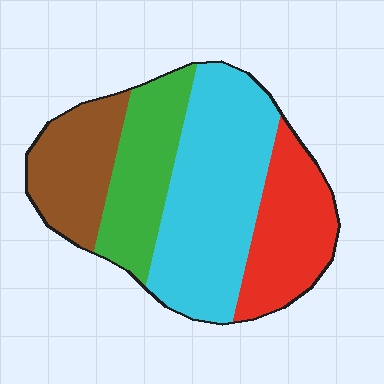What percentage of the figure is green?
Green takes up between a sixth and a third of the figure.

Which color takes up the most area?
Cyan, at roughly 40%.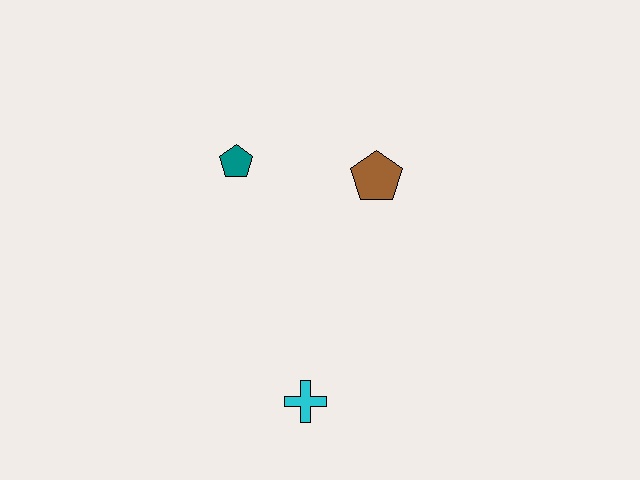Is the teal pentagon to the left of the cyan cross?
Yes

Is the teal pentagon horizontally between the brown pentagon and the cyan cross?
No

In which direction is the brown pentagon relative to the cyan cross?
The brown pentagon is above the cyan cross.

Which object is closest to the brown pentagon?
The teal pentagon is closest to the brown pentagon.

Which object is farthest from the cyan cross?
The teal pentagon is farthest from the cyan cross.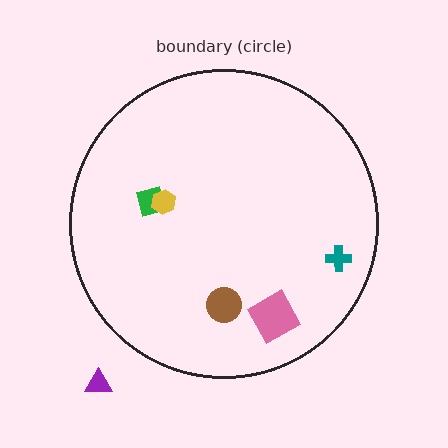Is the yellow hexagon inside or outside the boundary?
Inside.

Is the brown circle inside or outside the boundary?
Inside.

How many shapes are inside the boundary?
5 inside, 1 outside.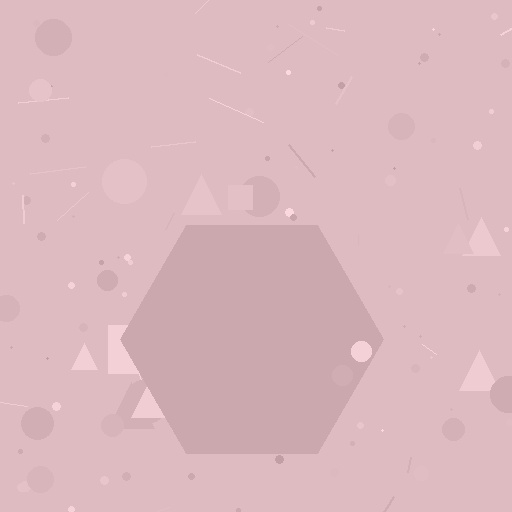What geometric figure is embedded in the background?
A hexagon is embedded in the background.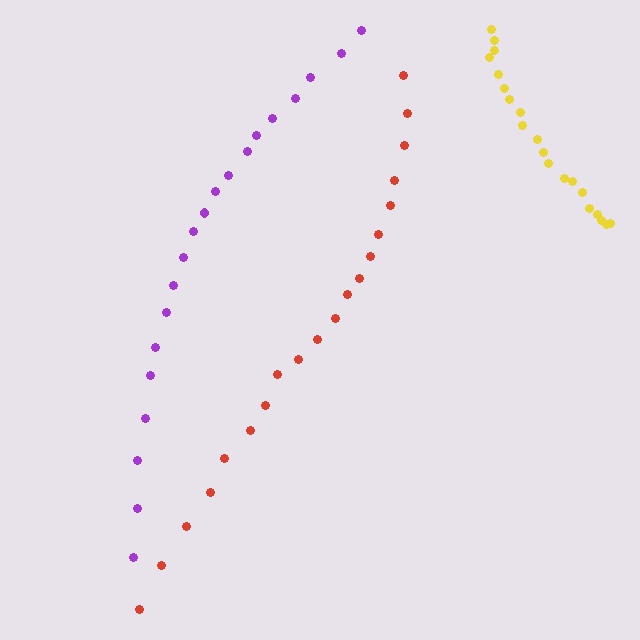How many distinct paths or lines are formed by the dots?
There are 3 distinct paths.